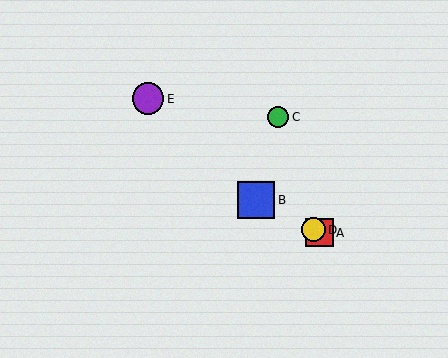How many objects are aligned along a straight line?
3 objects (A, B, D) are aligned along a straight line.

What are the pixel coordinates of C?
Object C is at (278, 117).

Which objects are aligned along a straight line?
Objects A, B, D are aligned along a straight line.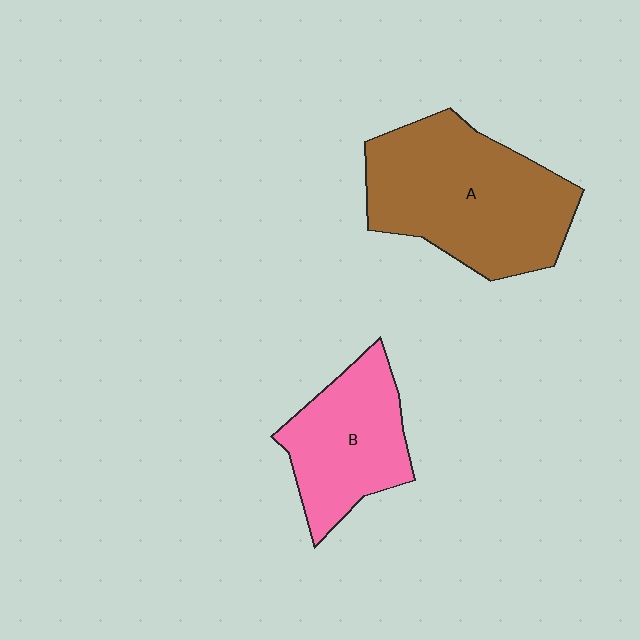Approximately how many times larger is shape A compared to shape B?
Approximately 1.6 times.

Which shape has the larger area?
Shape A (brown).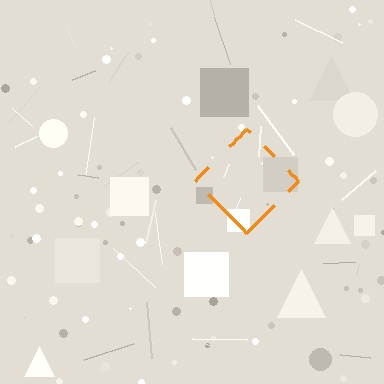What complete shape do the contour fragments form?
The contour fragments form a diamond.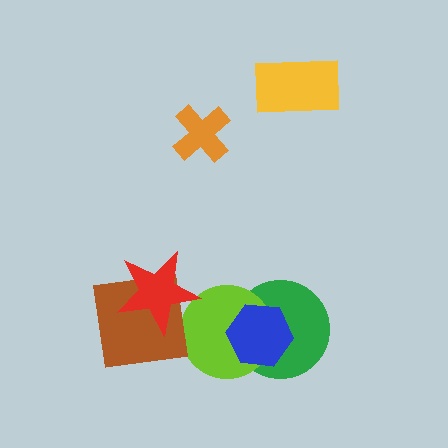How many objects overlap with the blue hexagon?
2 objects overlap with the blue hexagon.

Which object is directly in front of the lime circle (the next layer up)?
The blue hexagon is directly in front of the lime circle.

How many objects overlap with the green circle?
2 objects overlap with the green circle.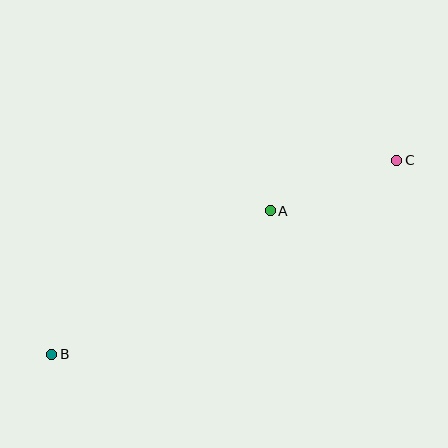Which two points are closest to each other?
Points A and C are closest to each other.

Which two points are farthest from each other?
Points B and C are farthest from each other.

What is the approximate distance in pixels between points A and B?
The distance between A and B is approximately 261 pixels.